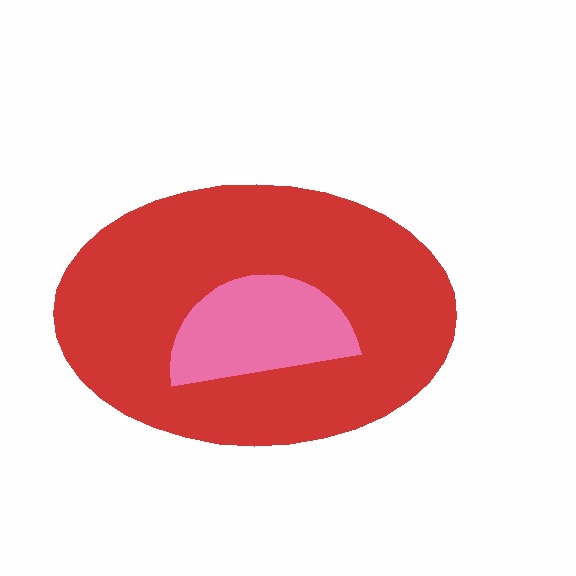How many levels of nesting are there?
2.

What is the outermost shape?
The red ellipse.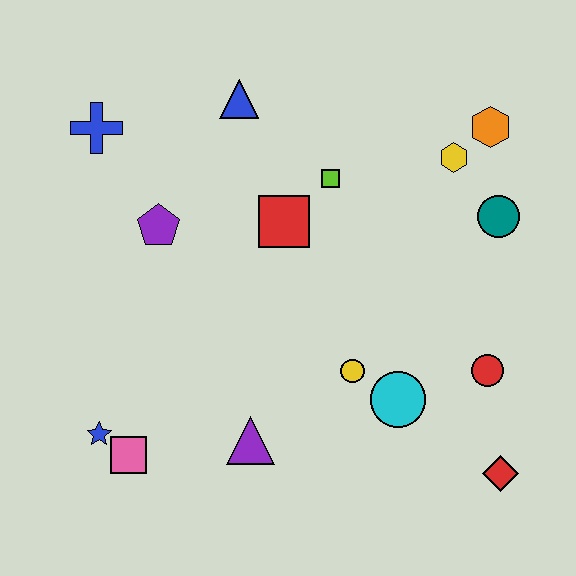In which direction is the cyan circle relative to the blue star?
The cyan circle is to the right of the blue star.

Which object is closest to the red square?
The lime square is closest to the red square.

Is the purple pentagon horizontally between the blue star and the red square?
Yes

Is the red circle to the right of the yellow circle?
Yes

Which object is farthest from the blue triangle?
The red diamond is farthest from the blue triangle.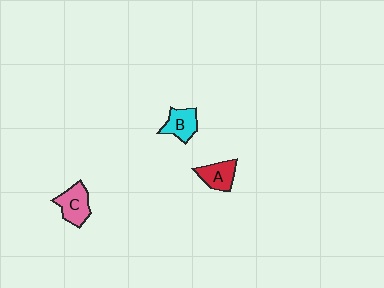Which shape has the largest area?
Shape C (pink).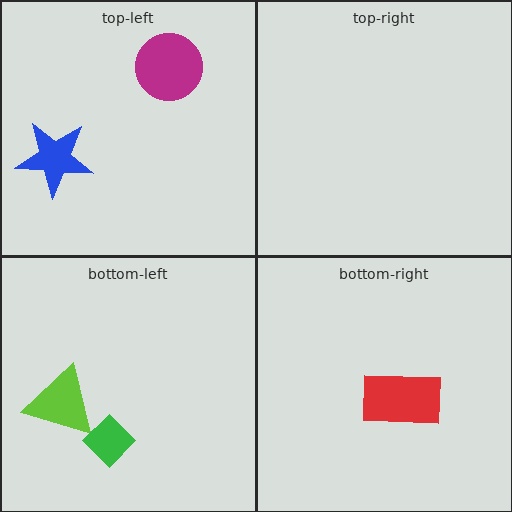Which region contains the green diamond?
The bottom-left region.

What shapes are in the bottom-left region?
The lime triangle, the green diamond.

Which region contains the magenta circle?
The top-left region.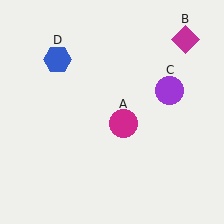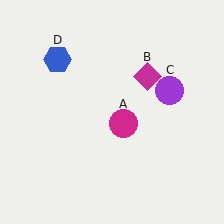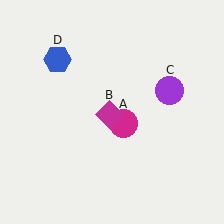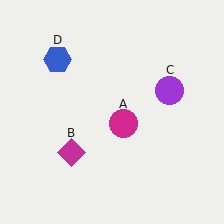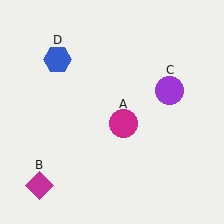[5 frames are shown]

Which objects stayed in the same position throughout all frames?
Magenta circle (object A) and purple circle (object C) and blue hexagon (object D) remained stationary.